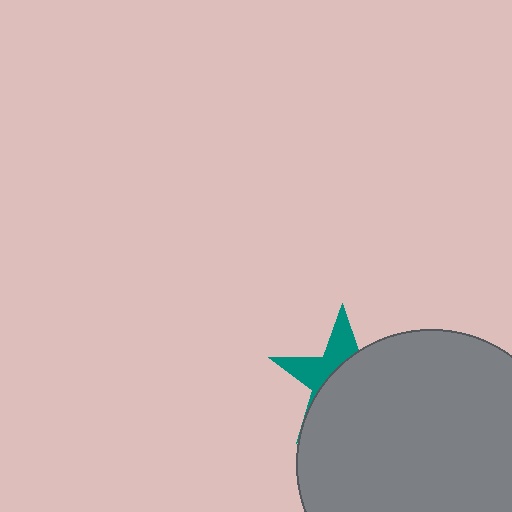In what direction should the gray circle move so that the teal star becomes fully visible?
The gray circle should move toward the lower-right. That is the shortest direction to clear the overlap and leave the teal star fully visible.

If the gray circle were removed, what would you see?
You would see the complete teal star.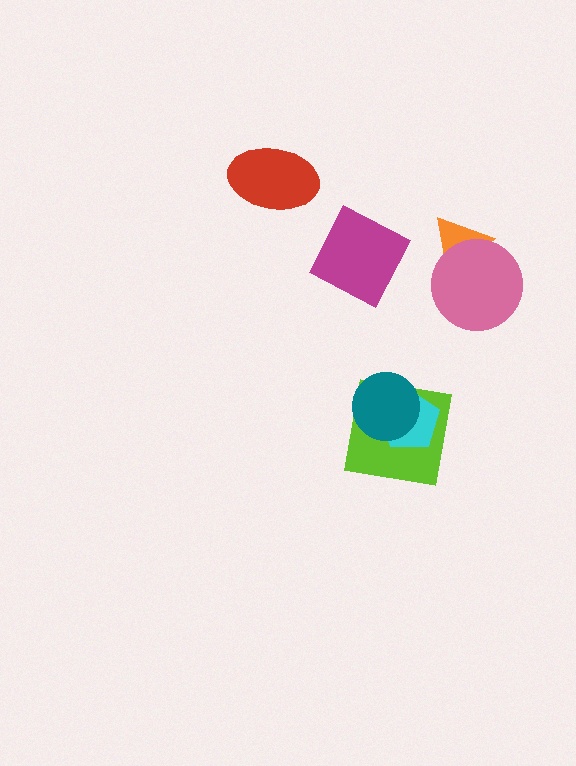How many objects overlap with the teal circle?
2 objects overlap with the teal circle.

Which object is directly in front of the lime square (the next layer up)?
The cyan pentagon is directly in front of the lime square.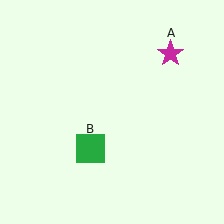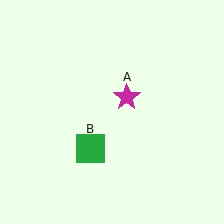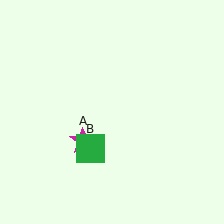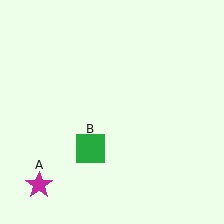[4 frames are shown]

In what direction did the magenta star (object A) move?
The magenta star (object A) moved down and to the left.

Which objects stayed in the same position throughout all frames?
Green square (object B) remained stationary.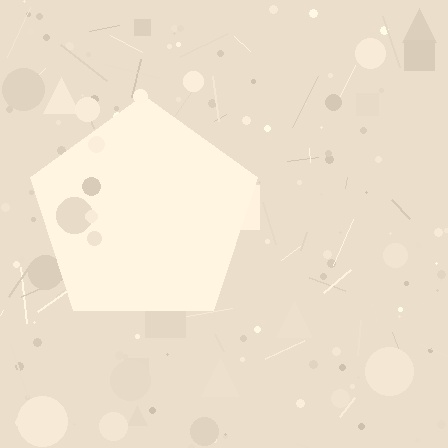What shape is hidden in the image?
A pentagon is hidden in the image.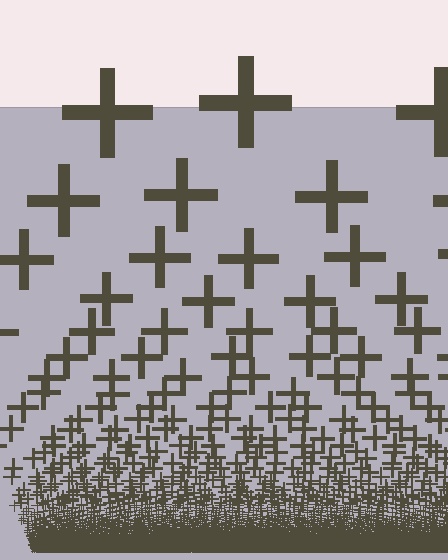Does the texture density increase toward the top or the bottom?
Density increases toward the bottom.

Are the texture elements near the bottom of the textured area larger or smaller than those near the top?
Smaller. The gradient is inverted — elements near the bottom are smaller and denser.